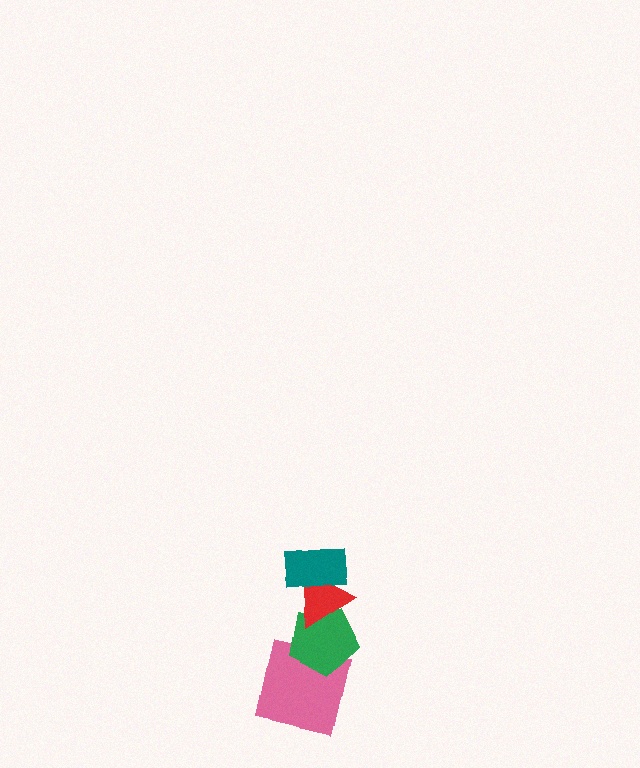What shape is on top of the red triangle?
The teal rectangle is on top of the red triangle.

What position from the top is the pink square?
The pink square is 4th from the top.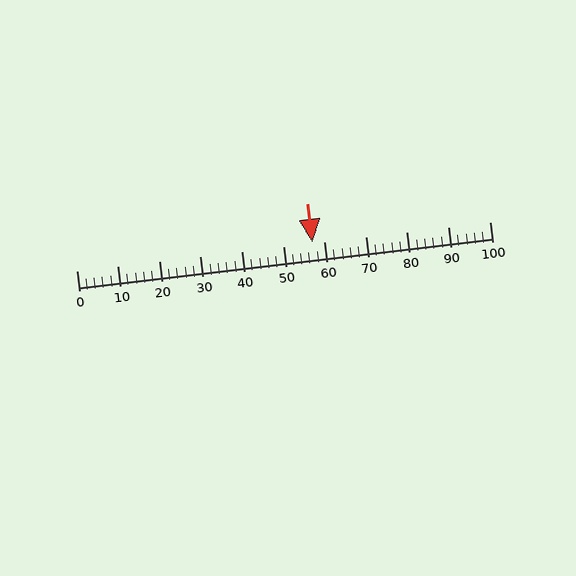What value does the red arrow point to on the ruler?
The red arrow points to approximately 57.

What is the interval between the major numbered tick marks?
The major tick marks are spaced 10 units apart.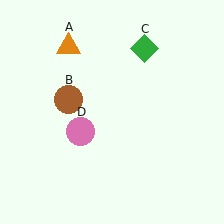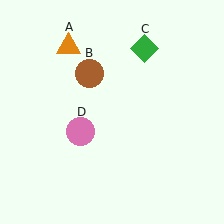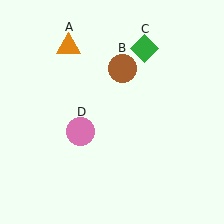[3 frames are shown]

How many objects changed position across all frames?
1 object changed position: brown circle (object B).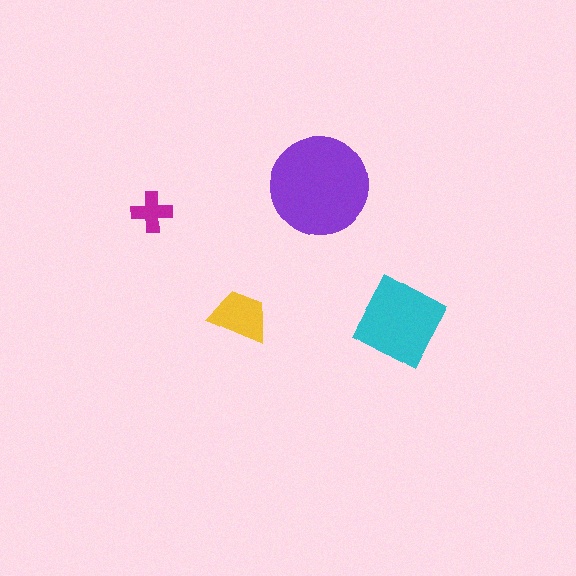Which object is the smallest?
The magenta cross.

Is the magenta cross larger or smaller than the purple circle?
Smaller.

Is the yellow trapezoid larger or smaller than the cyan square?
Smaller.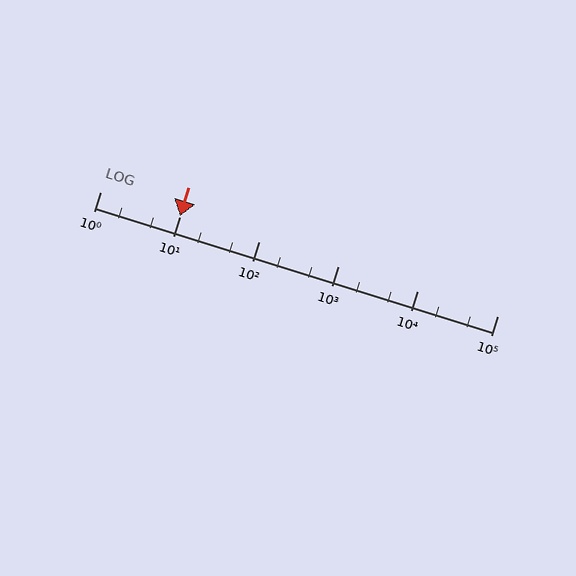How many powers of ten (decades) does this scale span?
The scale spans 5 decades, from 1 to 100000.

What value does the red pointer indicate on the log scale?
The pointer indicates approximately 10.